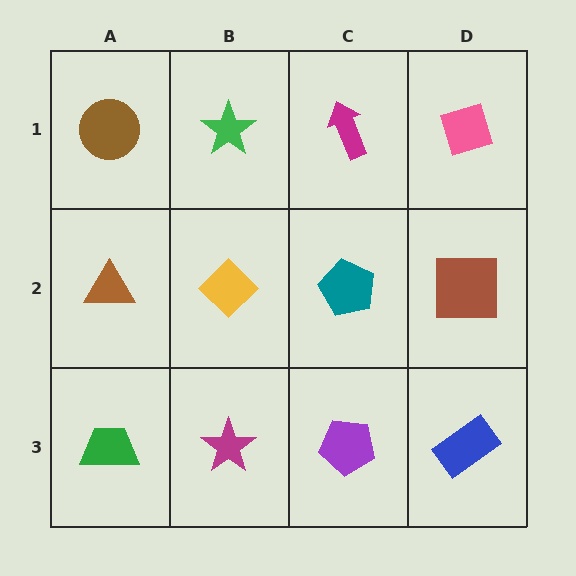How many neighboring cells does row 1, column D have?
2.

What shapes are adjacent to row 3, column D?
A brown square (row 2, column D), a purple pentagon (row 3, column C).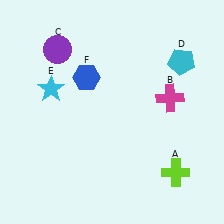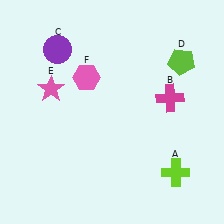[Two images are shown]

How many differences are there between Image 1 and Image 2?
There are 3 differences between the two images.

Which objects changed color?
D changed from cyan to lime. E changed from cyan to pink. F changed from blue to pink.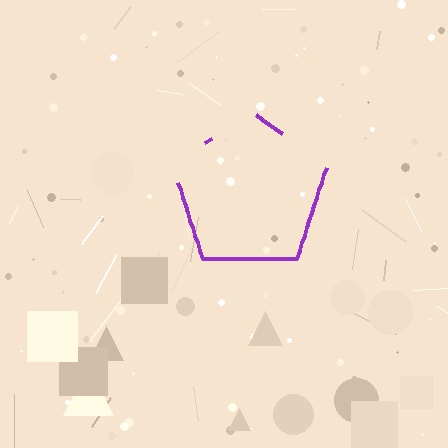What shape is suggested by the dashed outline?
The dashed outline suggests a pentagon.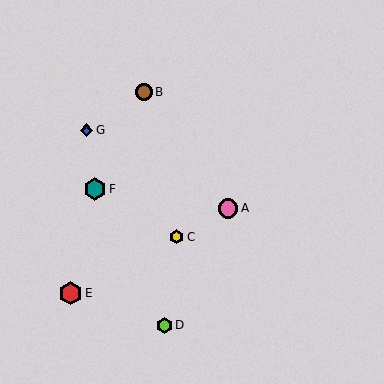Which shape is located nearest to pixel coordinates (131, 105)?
The brown circle (labeled B) at (144, 92) is nearest to that location.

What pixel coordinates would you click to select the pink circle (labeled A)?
Click at (228, 208) to select the pink circle A.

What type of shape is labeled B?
Shape B is a brown circle.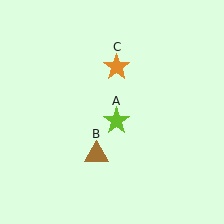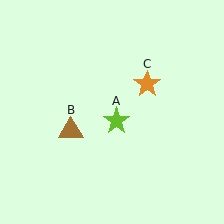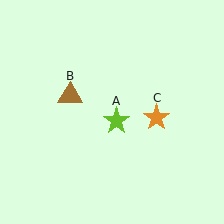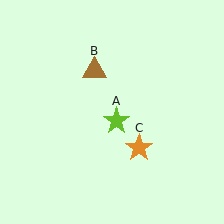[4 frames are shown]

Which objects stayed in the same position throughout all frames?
Lime star (object A) remained stationary.